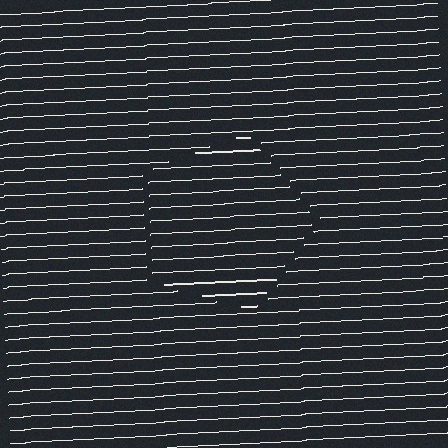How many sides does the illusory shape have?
5 sides — the line-ends trace a pentagon.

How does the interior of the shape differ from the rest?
The interior of the shape contains the same grating, shifted by half a period — the contour is defined by the phase discontinuity where line-ends from the inner and outer gratings abut.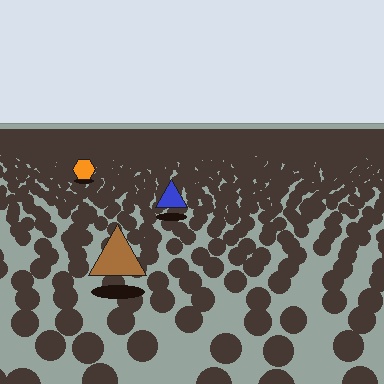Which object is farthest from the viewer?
The orange hexagon is farthest from the viewer. It appears smaller and the ground texture around it is denser.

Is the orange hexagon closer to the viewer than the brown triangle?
No. The brown triangle is closer — you can tell from the texture gradient: the ground texture is coarser near it.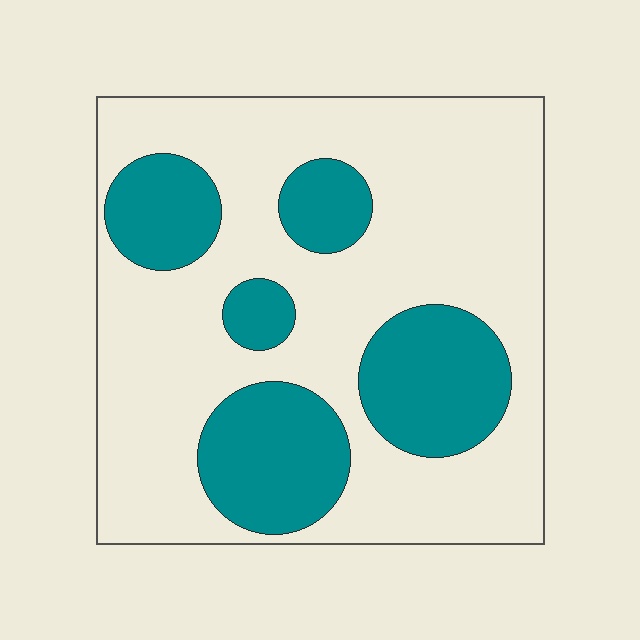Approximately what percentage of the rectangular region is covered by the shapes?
Approximately 30%.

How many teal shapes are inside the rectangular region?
5.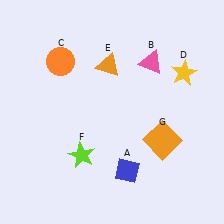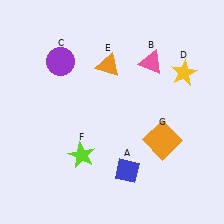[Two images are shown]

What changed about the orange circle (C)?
In Image 1, C is orange. In Image 2, it changed to purple.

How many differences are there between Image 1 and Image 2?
There is 1 difference between the two images.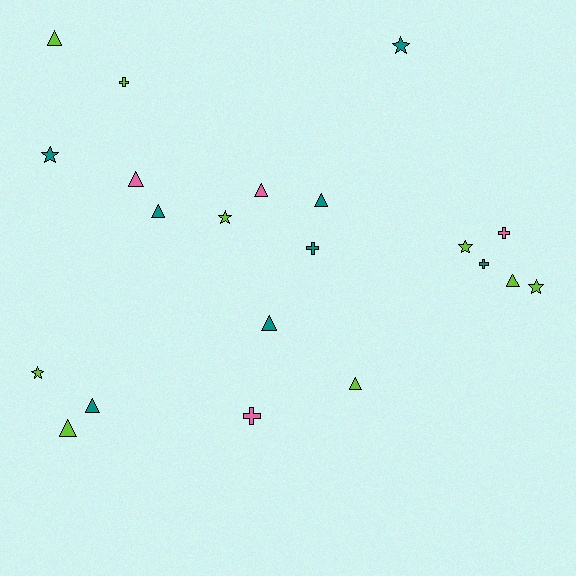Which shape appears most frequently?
Triangle, with 10 objects.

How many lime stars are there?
There are 4 lime stars.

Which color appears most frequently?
Lime, with 9 objects.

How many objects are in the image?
There are 21 objects.